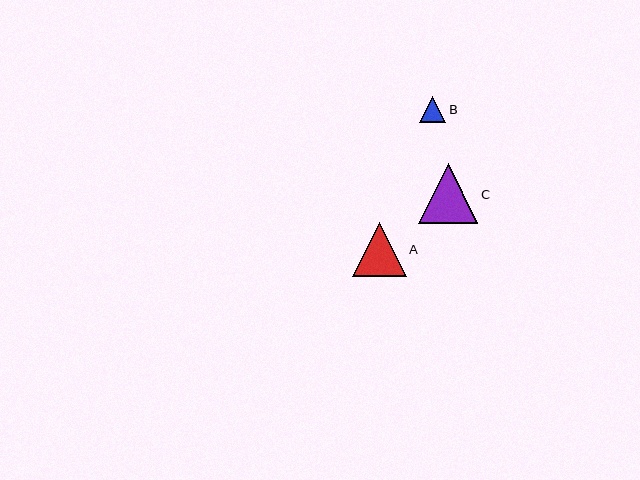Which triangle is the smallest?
Triangle B is the smallest with a size of approximately 27 pixels.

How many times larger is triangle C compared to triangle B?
Triangle C is approximately 2.2 times the size of triangle B.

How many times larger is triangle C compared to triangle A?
Triangle C is approximately 1.1 times the size of triangle A.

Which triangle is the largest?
Triangle C is the largest with a size of approximately 60 pixels.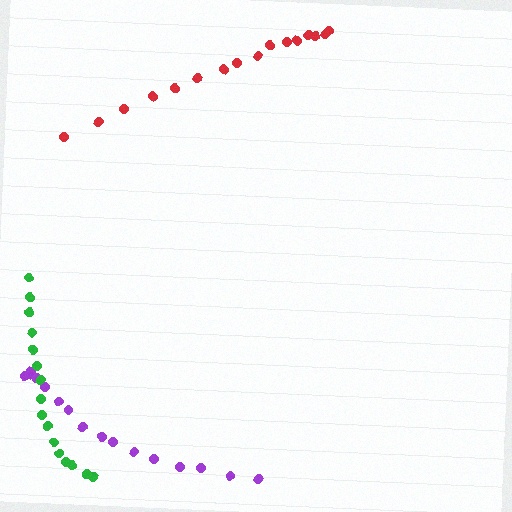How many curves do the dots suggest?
There are 3 distinct paths.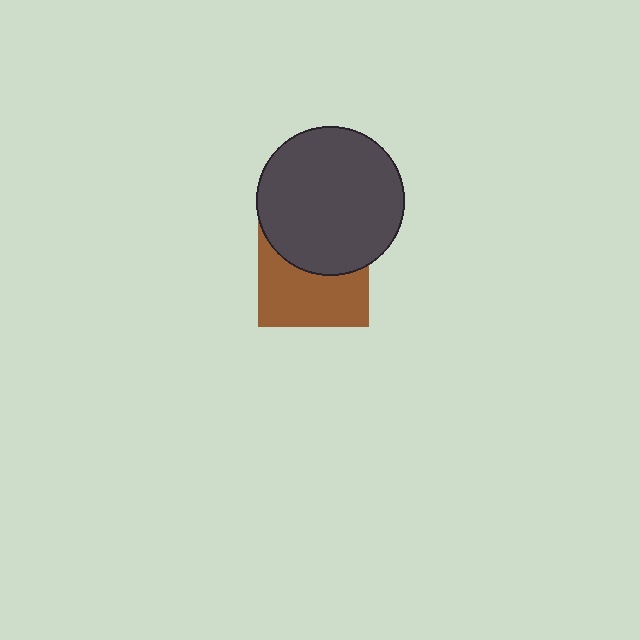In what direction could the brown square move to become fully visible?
The brown square could move down. That would shift it out from behind the dark gray circle entirely.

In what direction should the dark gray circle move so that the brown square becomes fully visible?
The dark gray circle should move up. That is the shortest direction to clear the overlap and leave the brown square fully visible.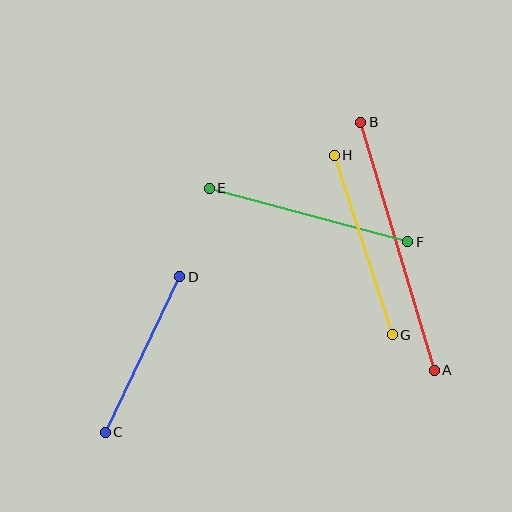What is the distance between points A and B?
The distance is approximately 259 pixels.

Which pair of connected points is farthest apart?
Points A and B are farthest apart.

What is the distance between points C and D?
The distance is approximately 173 pixels.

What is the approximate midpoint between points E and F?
The midpoint is at approximately (309, 215) pixels.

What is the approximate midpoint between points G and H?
The midpoint is at approximately (363, 245) pixels.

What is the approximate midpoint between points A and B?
The midpoint is at approximately (398, 246) pixels.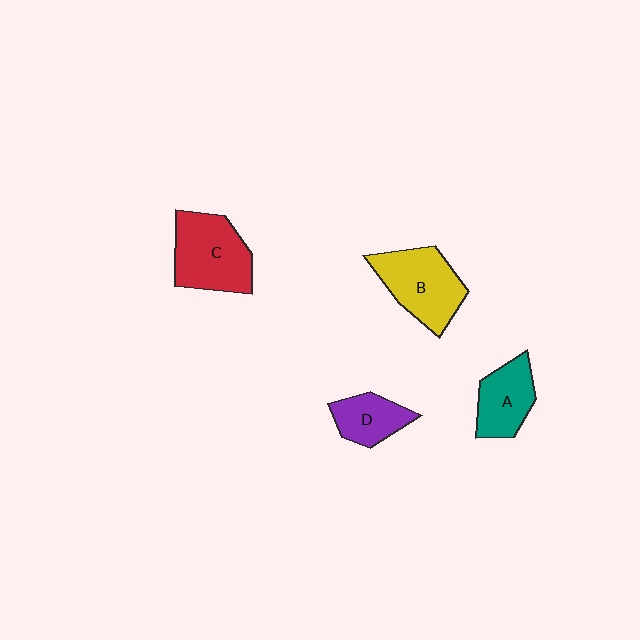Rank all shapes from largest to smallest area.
From largest to smallest: C (red), B (yellow), A (teal), D (purple).